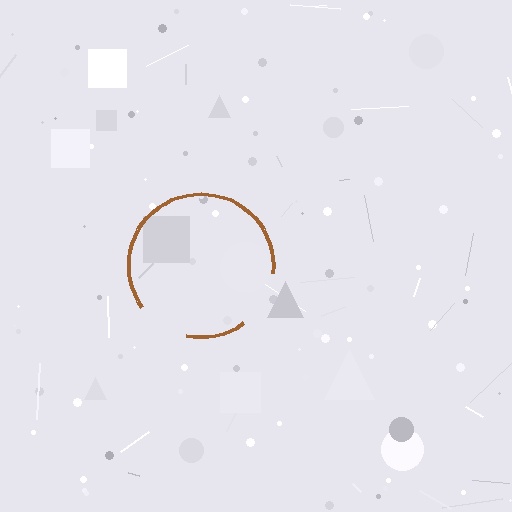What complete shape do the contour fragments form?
The contour fragments form a circle.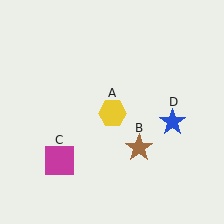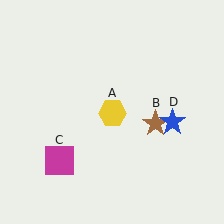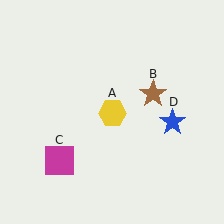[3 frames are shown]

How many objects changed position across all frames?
1 object changed position: brown star (object B).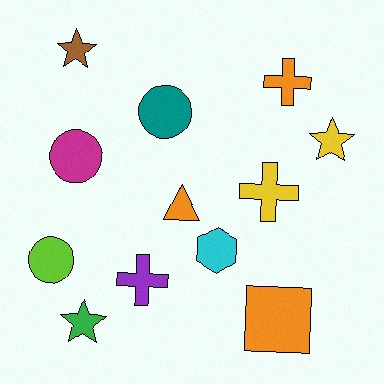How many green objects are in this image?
There is 1 green object.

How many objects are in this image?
There are 12 objects.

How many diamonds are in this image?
There are no diamonds.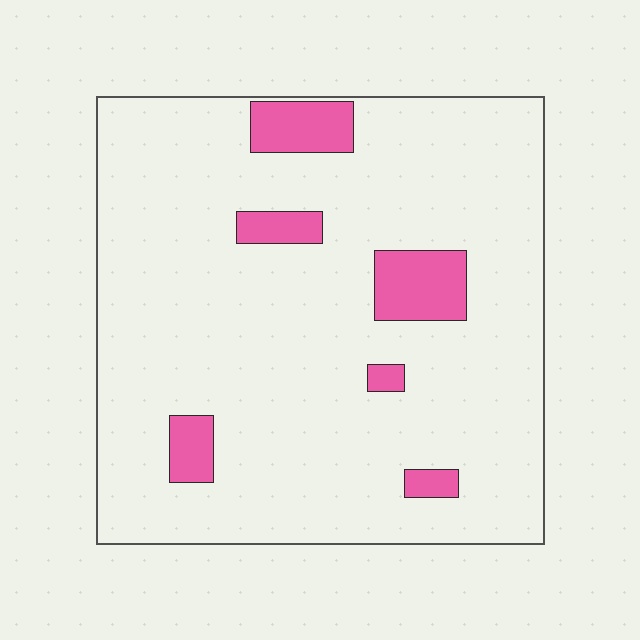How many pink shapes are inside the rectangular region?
6.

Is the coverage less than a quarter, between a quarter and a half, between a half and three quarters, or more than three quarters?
Less than a quarter.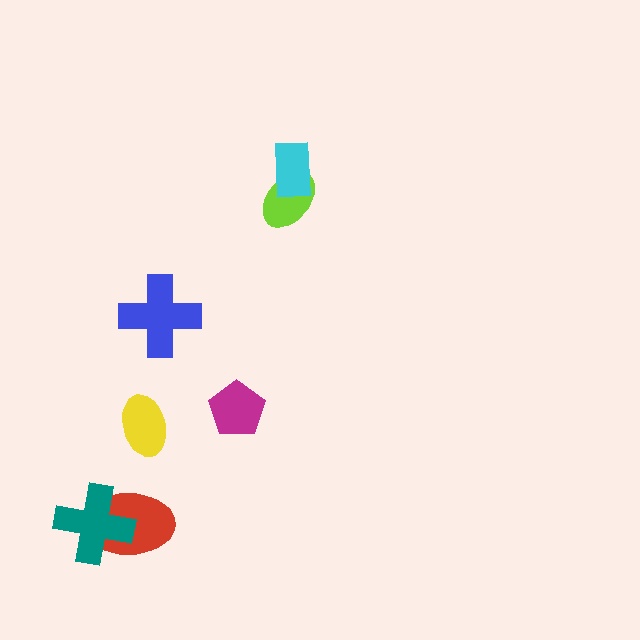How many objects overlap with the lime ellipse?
1 object overlaps with the lime ellipse.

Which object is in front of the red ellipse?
The teal cross is in front of the red ellipse.